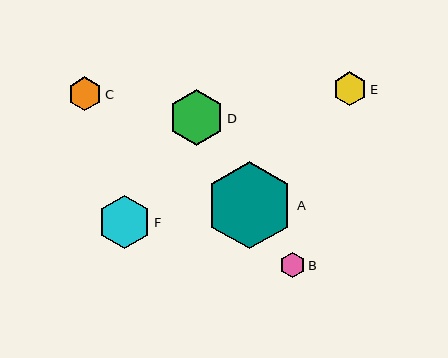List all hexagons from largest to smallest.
From largest to smallest: A, D, F, C, E, B.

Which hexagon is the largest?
Hexagon A is the largest with a size of approximately 87 pixels.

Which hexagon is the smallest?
Hexagon B is the smallest with a size of approximately 25 pixels.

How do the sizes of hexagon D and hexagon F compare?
Hexagon D and hexagon F are approximately the same size.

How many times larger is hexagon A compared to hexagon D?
Hexagon A is approximately 1.6 times the size of hexagon D.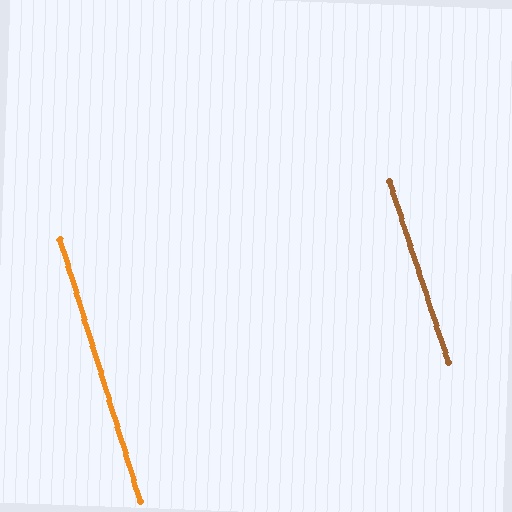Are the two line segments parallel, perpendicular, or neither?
Parallel — their directions differ by only 0.9°.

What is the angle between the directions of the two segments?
Approximately 1 degree.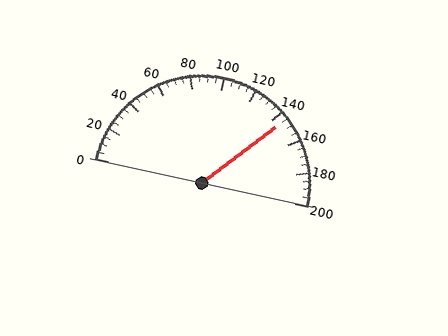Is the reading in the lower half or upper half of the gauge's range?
The reading is in the upper half of the range (0 to 200).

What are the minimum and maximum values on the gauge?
The gauge ranges from 0 to 200.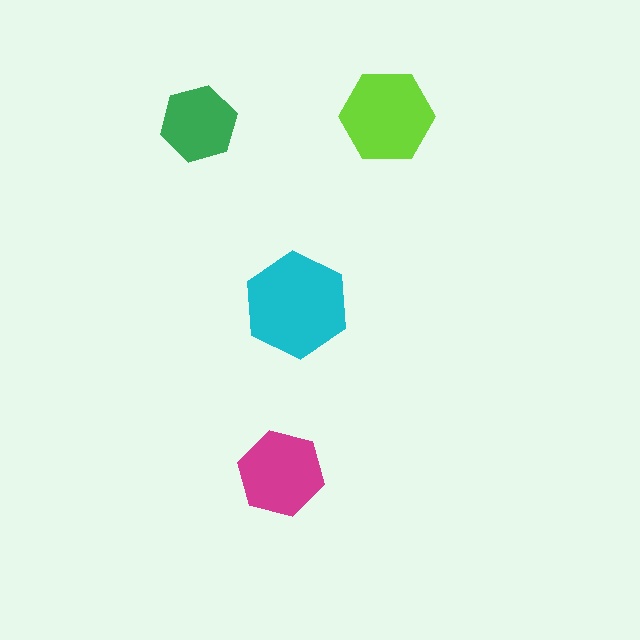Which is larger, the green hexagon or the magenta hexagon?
The magenta one.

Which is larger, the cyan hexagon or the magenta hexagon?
The cyan one.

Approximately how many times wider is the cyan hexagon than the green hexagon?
About 1.5 times wider.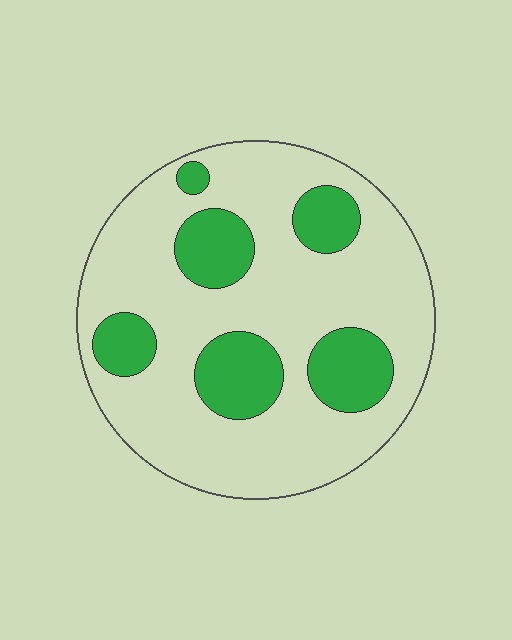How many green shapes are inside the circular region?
6.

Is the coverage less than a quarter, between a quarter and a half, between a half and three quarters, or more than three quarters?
Less than a quarter.